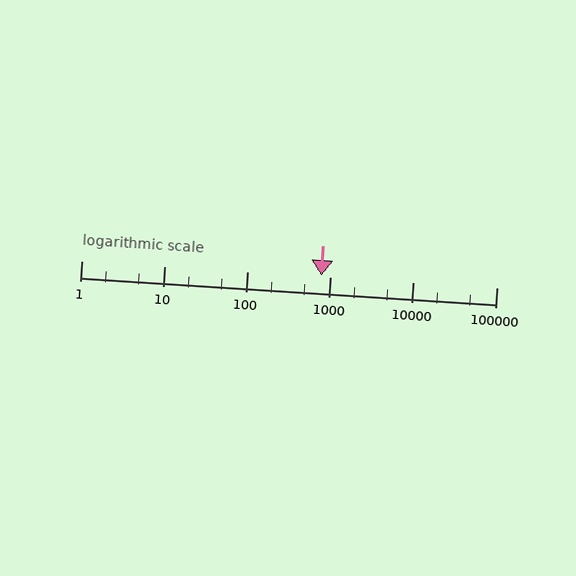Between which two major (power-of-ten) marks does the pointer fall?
The pointer is between 100 and 1000.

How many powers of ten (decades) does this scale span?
The scale spans 5 decades, from 1 to 100000.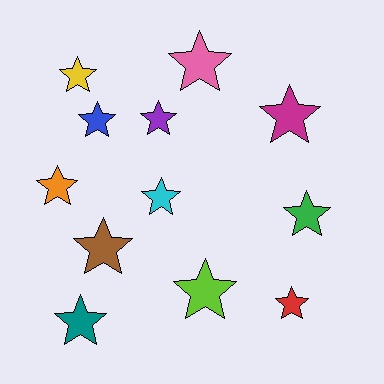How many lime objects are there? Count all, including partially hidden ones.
There is 1 lime object.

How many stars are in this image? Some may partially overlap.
There are 12 stars.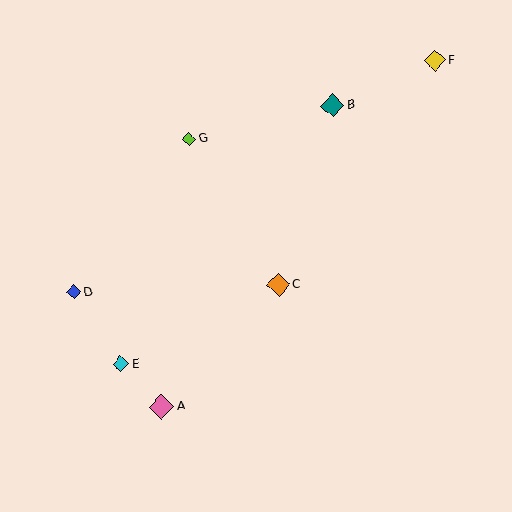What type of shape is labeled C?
Shape C is an orange diamond.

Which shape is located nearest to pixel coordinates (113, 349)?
The cyan diamond (labeled E) at (121, 364) is nearest to that location.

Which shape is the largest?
The pink diamond (labeled A) is the largest.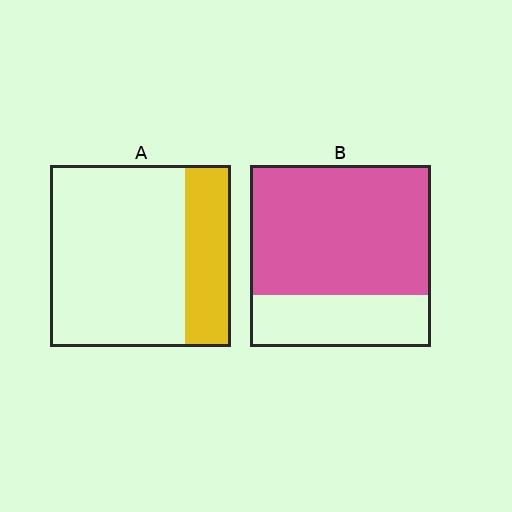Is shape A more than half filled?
No.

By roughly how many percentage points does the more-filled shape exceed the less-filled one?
By roughly 45 percentage points (B over A).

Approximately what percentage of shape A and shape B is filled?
A is approximately 25% and B is approximately 70%.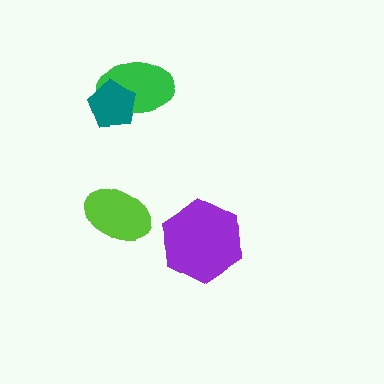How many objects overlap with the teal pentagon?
1 object overlaps with the teal pentagon.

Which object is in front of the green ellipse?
The teal pentagon is in front of the green ellipse.